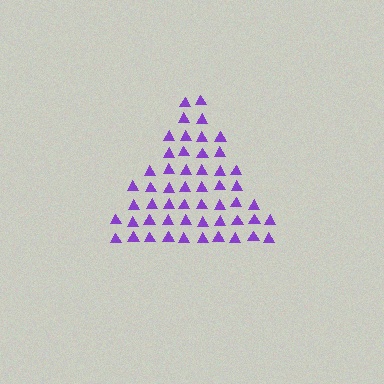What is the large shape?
The large shape is a triangle.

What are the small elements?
The small elements are triangles.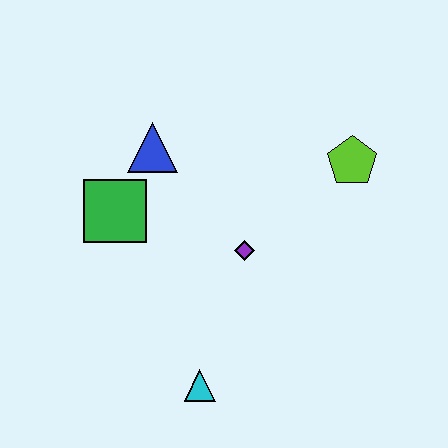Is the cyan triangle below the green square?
Yes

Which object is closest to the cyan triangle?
The purple diamond is closest to the cyan triangle.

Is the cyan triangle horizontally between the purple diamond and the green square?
Yes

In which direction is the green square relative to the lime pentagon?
The green square is to the left of the lime pentagon.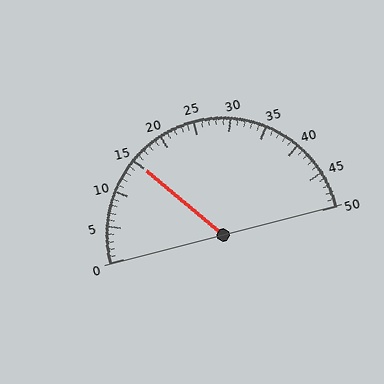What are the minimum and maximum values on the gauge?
The gauge ranges from 0 to 50.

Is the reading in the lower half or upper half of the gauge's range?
The reading is in the lower half of the range (0 to 50).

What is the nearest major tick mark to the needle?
The nearest major tick mark is 15.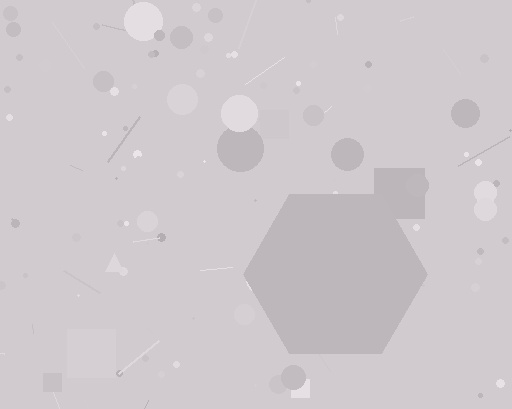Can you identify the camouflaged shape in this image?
The camouflaged shape is a hexagon.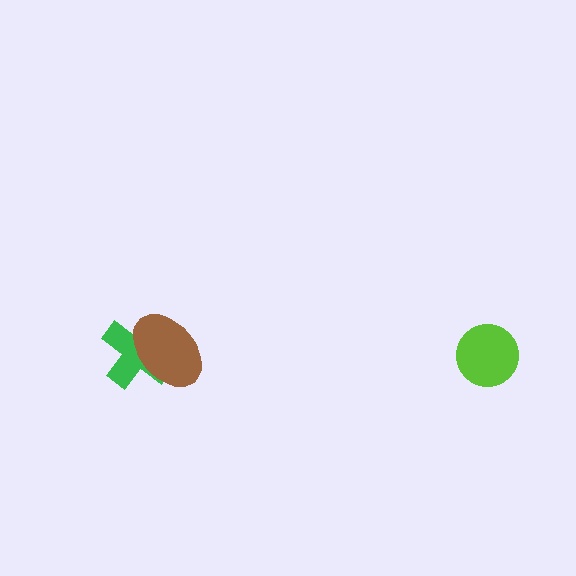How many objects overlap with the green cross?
1 object overlaps with the green cross.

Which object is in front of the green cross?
The brown ellipse is in front of the green cross.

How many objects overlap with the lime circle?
0 objects overlap with the lime circle.